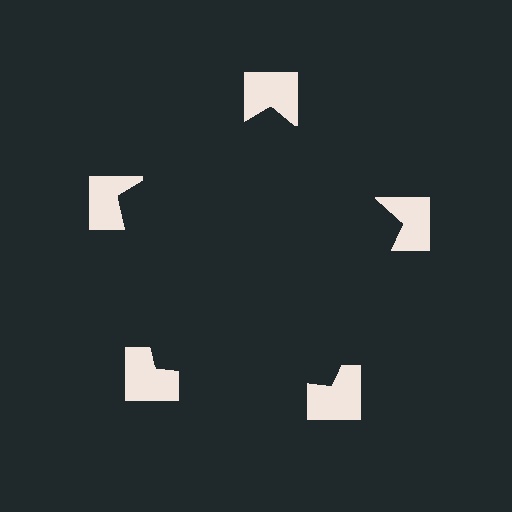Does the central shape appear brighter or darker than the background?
It typically appears slightly darker than the background, even though no actual brightness change is drawn.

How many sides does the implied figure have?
5 sides.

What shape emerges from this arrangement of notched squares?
An illusory pentagon — its edges are inferred from the aligned wedge cuts in the notched squares, not physically drawn.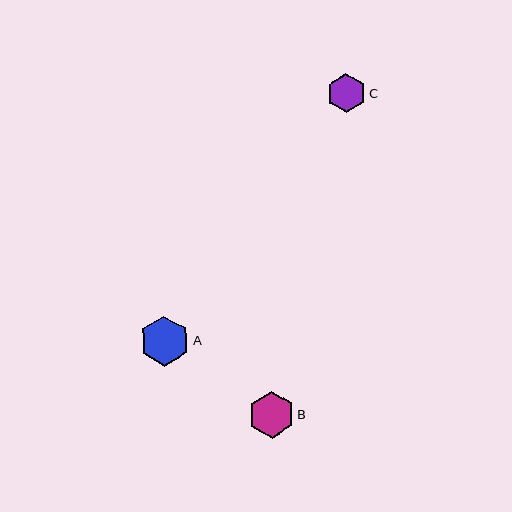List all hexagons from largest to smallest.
From largest to smallest: A, B, C.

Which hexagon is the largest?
Hexagon A is the largest with a size of approximately 50 pixels.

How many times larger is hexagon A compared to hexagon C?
Hexagon A is approximately 1.3 times the size of hexagon C.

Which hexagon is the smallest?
Hexagon C is the smallest with a size of approximately 40 pixels.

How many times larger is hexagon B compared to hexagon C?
Hexagon B is approximately 1.2 times the size of hexagon C.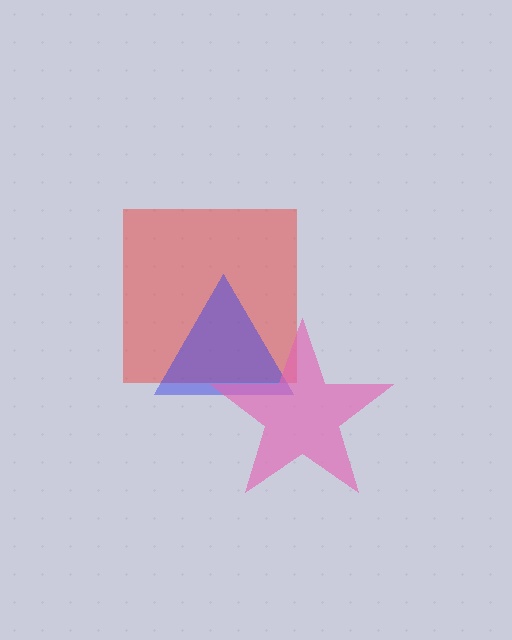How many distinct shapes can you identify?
There are 3 distinct shapes: a red square, a blue triangle, a pink star.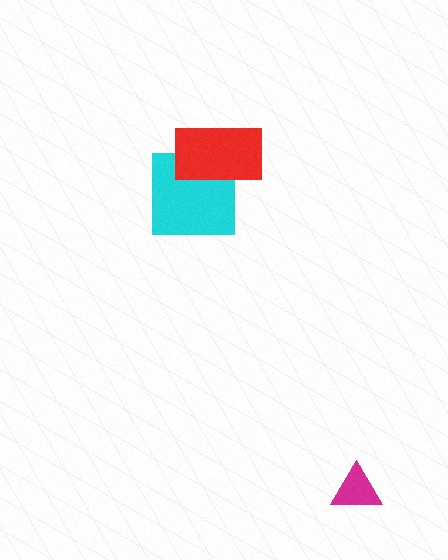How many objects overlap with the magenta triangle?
0 objects overlap with the magenta triangle.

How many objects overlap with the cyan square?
1 object overlaps with the cyan square.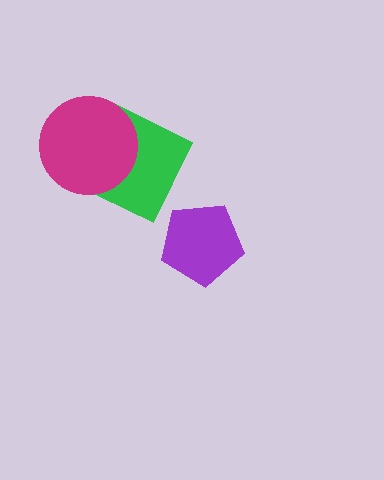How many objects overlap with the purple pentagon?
0 objects overlap with the purple pentagon.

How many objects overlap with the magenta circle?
1 object overlaps with the magenta circle.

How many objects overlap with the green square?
1 object overlaps with the green square.